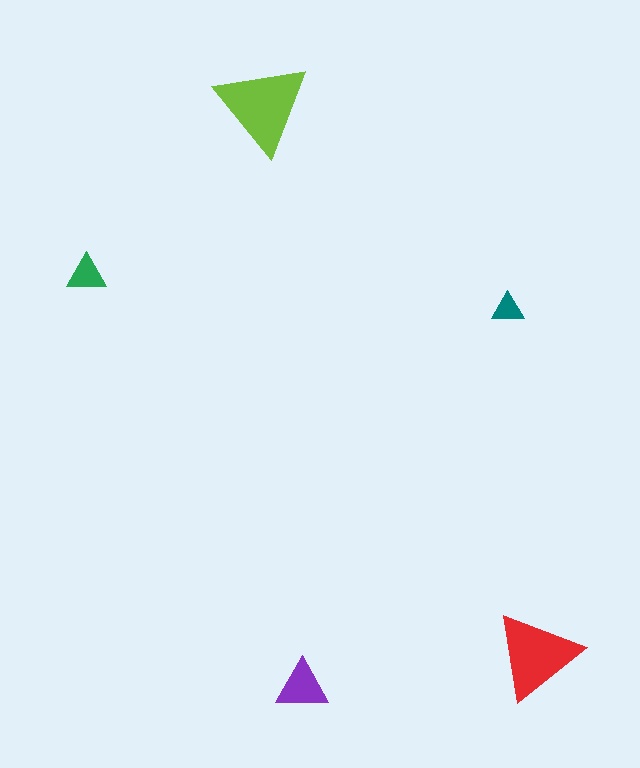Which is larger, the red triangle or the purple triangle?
The red one.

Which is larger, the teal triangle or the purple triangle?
The purple one.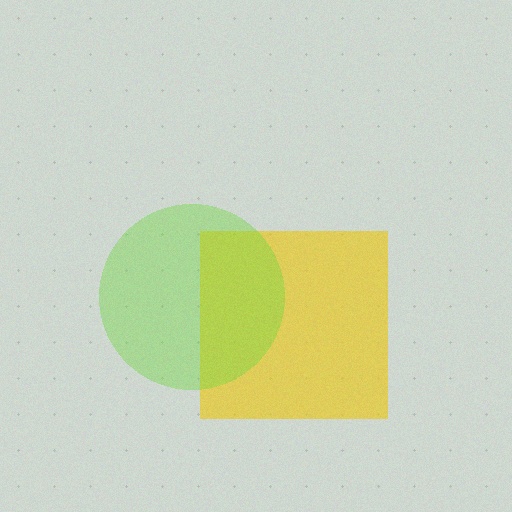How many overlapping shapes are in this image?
There are 2 overlapping shapes in the image.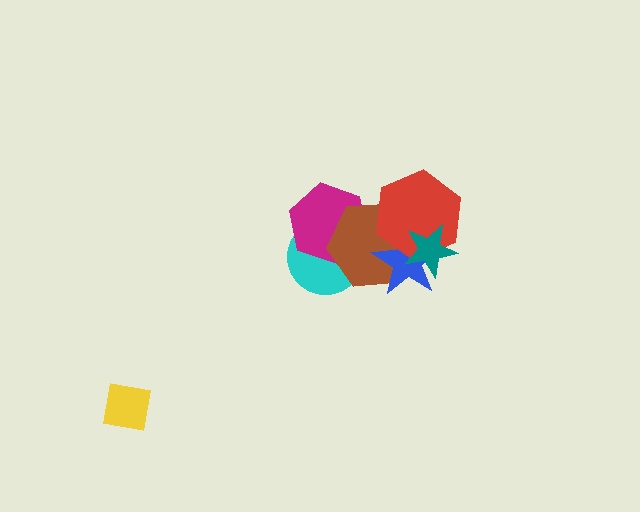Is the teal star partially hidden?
No, no other shape covers it.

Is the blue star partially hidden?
Yes, it is partially covered by another shape.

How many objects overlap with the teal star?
3 objects overlap with the teal star.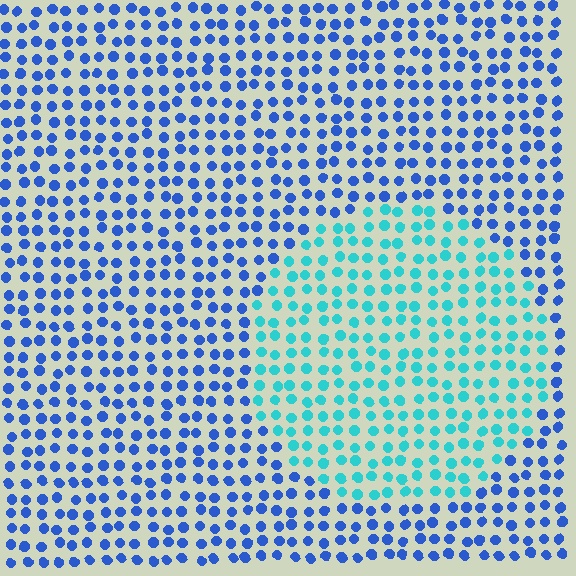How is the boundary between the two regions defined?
The boundary is defined purely by a slight shift in hue (about 43 degrees). Spacing, size, and orientation are identical on both sides.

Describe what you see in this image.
The image is filled with small blue elements in a uniform arrangement. A circle-shaped region is visible where the elements are tinted to a slightly different hue, forming a subtle color boundary.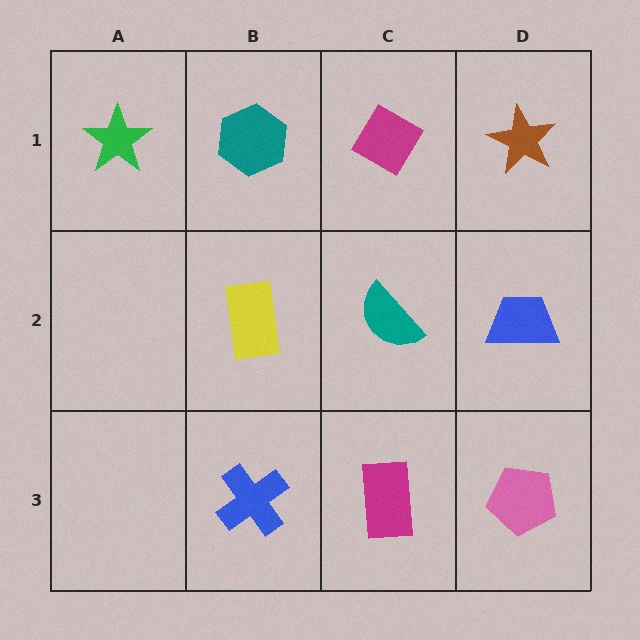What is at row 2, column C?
A teal semicircle.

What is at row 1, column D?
A brown star.